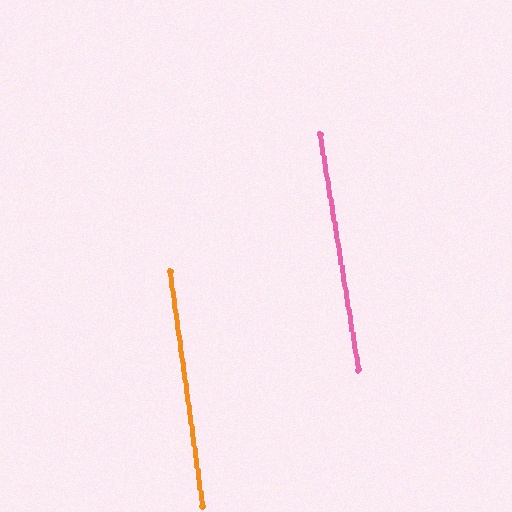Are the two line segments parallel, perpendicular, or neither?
Parallel — their directions differ by only 1.3°.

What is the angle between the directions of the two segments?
Approximately 1 degree.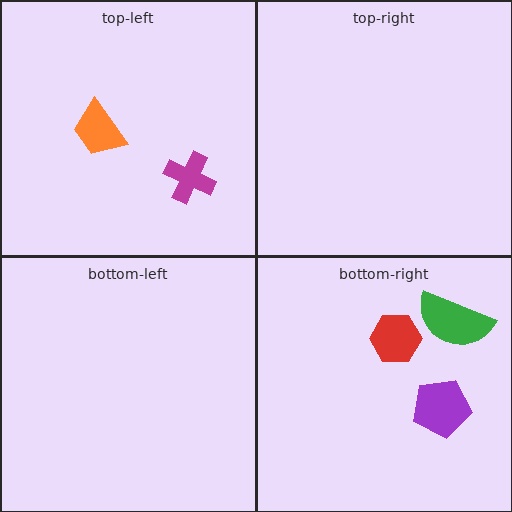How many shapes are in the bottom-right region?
3.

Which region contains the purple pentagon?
The bottom-right region.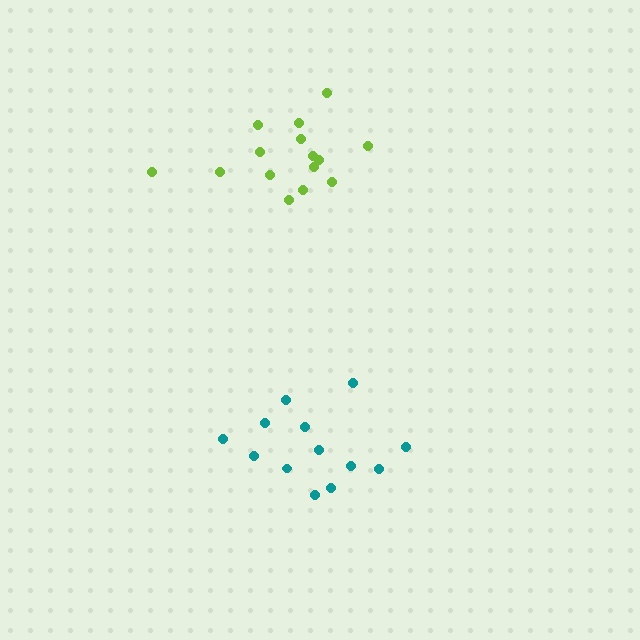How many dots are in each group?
Group 1: 13 dots, Group 2: 15 dots (28 total).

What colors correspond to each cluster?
The clusters are colored: teal, lime.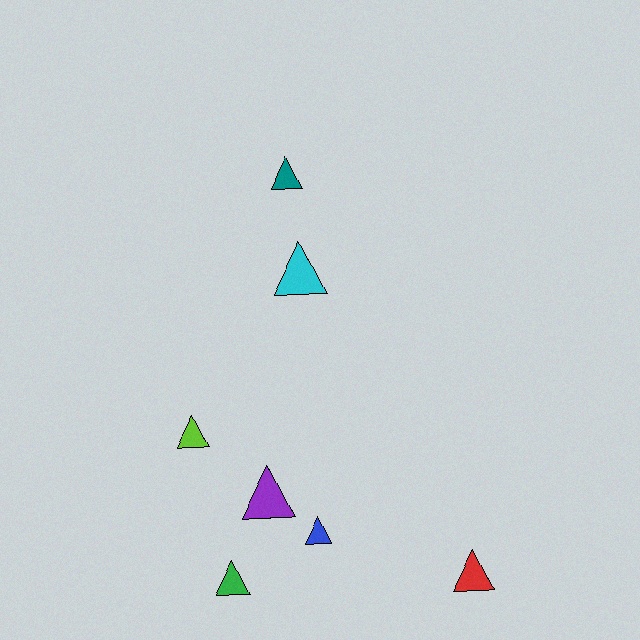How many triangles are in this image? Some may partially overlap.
There are 7 triangles.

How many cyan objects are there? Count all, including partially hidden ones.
There is 1 cyan object.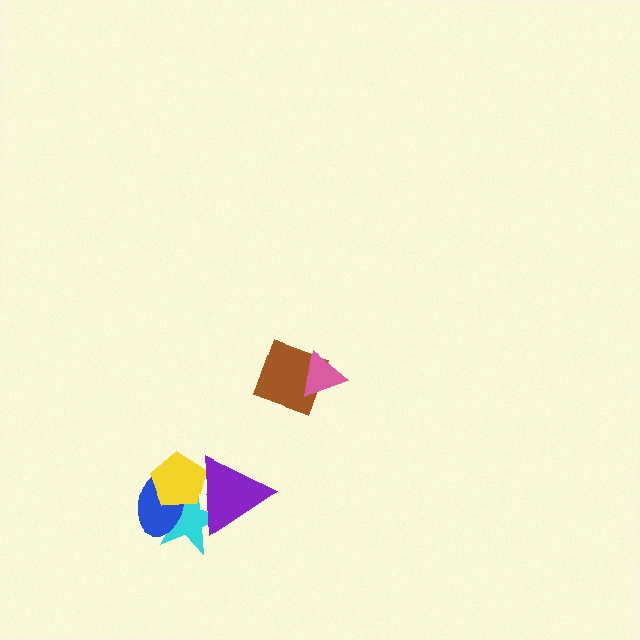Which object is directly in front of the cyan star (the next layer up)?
The blue ellipse is directly in front of the cyan star.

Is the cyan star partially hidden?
Yes, it is partially covered by another shape.